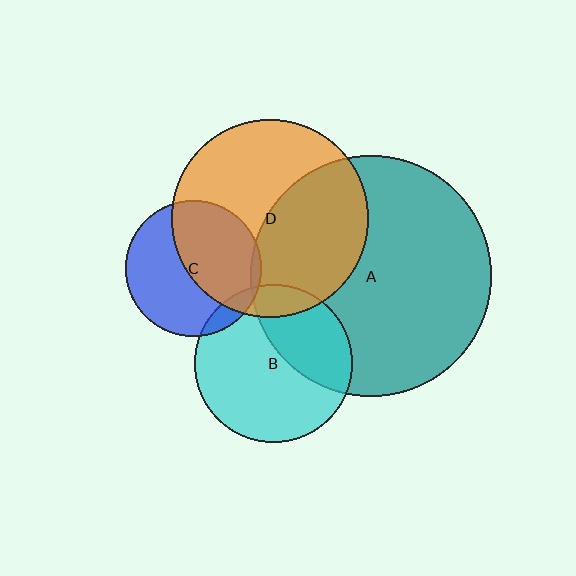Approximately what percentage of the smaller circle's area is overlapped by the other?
Approximately 10%.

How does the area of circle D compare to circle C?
Approximately 2.1 times.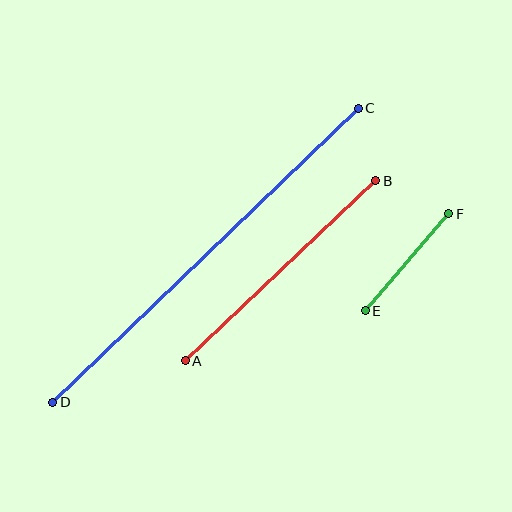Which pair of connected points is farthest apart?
Points C and D are farthest apart.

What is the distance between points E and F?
The distance is approximately 128 pixels.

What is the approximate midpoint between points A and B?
The midpoint is at approximately (280, 271) pixels.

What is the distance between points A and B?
The distance is approximately 262 pixels.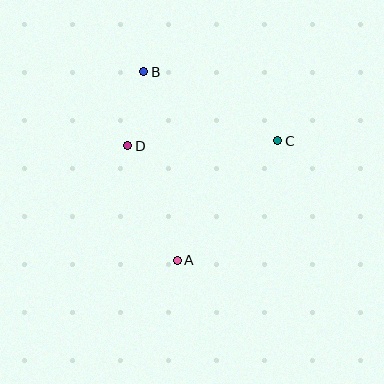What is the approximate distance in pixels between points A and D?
The distance between A and D is approximately 125 pixels.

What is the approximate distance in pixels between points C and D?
The distance between C and D is approximately 150 pixels.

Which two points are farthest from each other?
Points A and B are farthest from each other.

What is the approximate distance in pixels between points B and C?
The distance between B and C is approximately 151 pixels.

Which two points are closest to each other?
Points B and D are closest to each other.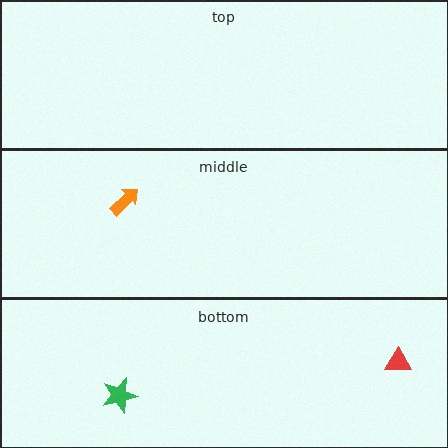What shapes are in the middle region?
The orange arrow.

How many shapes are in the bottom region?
2.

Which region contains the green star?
The bottom region.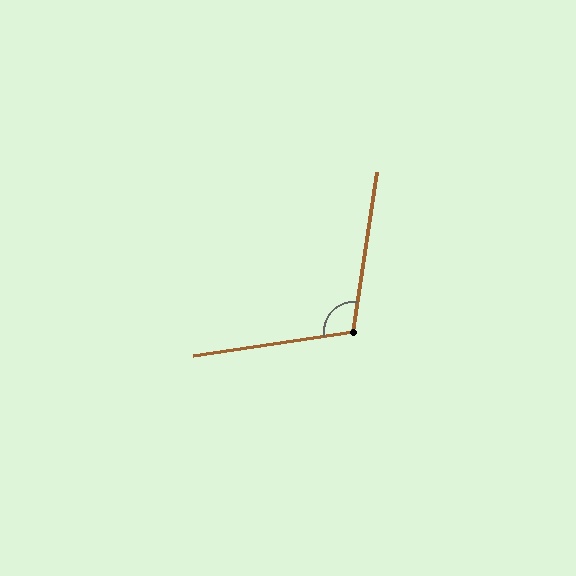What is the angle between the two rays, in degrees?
Approximately 107 degrees.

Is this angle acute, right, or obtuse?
It is obtuse.